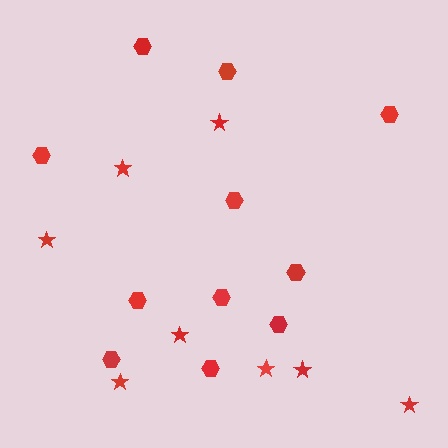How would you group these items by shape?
There are 2 groups: one group of stars (8) and one group of hexagons (11).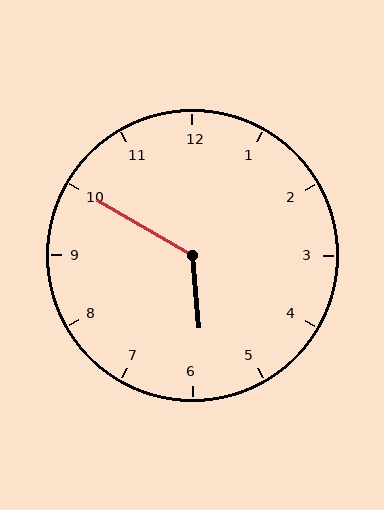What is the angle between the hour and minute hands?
Approximately 125 degrees.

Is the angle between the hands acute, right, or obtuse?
It is obtuse.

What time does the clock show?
5:50.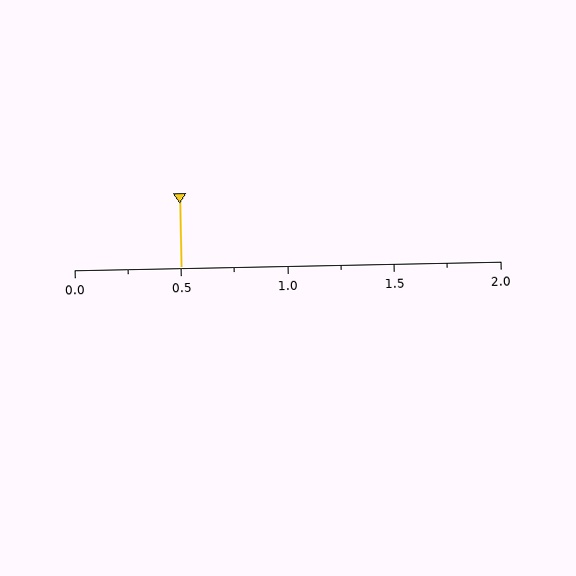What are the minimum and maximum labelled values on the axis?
The axis runs from 0.0 to 2.0.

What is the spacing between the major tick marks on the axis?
The major ticks are spaced 0.5 apart.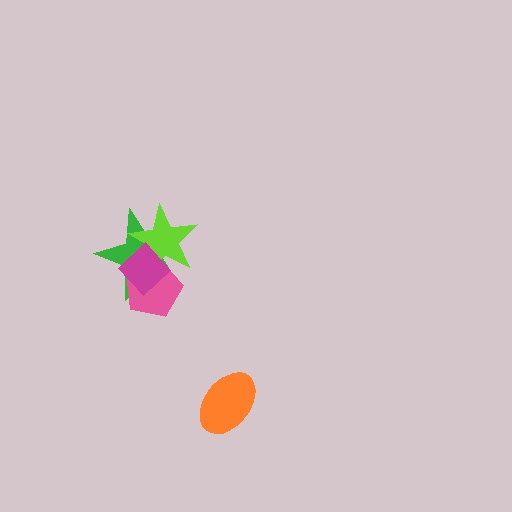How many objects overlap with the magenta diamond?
3 objects overlap with the magenta diamond.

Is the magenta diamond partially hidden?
No, no other shape covers it.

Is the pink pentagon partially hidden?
Yes, it is partially covered by another shape.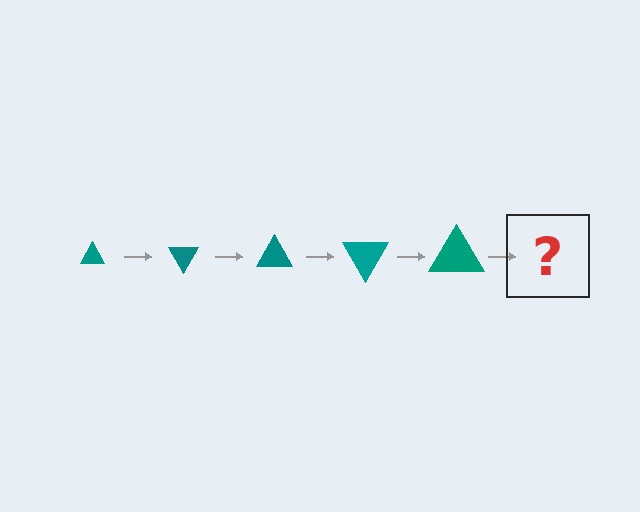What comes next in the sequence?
The next element should be a triangle, larger than the previous one and rotated 300 degrees from the start.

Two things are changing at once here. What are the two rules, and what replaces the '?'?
The two rules are that the triangle grows larger each step and it rotates 60 degrees each step. The '?' should be a triangle, larger than the previous one and rotated 300 degrees from the start.